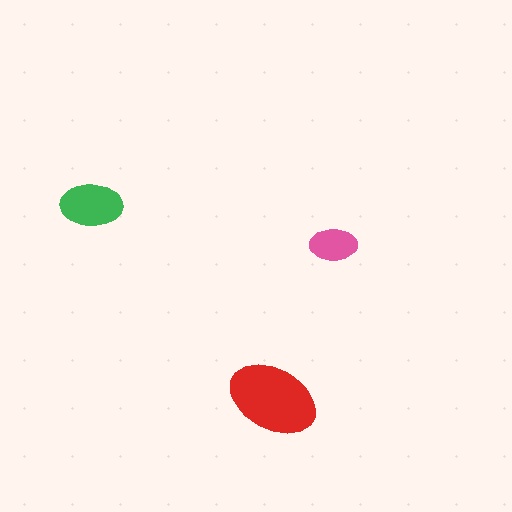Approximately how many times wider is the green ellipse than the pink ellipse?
About 1.5 times wider.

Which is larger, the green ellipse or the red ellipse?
The red one.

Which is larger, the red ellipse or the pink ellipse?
The red one.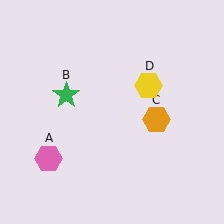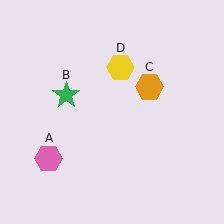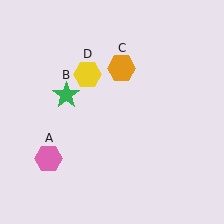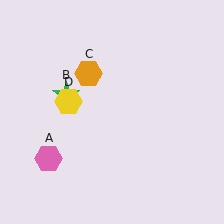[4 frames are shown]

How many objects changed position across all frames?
2 objects changed position: orange hexagon (object C), yellow hexagon (object D).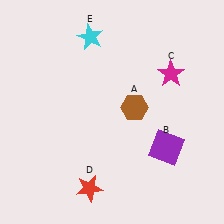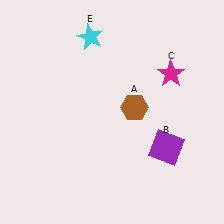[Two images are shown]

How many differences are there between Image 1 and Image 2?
There is 1 difference between the two images.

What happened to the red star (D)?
The red star (D) was removed in Image 2. It was in the bottom-left area of Image 1.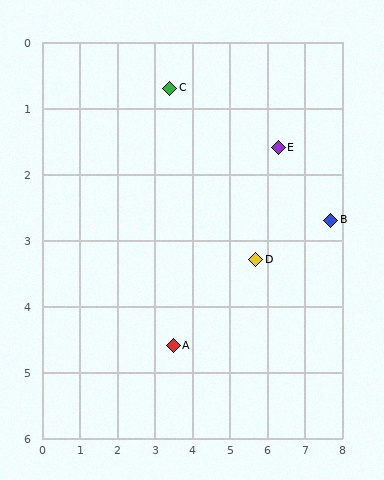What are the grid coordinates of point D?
Point D is at approximately (5.7, 3.3).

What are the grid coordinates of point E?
Point E is at approximately (6.3, 1.6).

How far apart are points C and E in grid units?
Points C and E are about 3.0 grid units apart.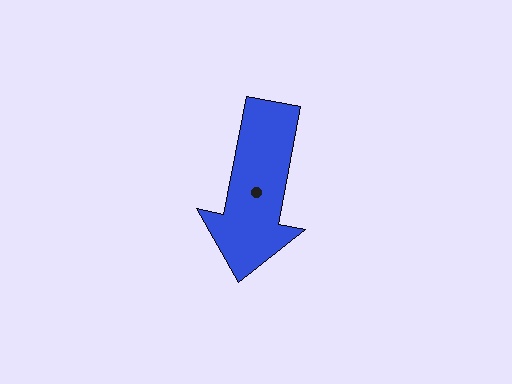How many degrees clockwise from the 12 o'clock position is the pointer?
Approximately 191 degrees.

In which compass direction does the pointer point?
South.